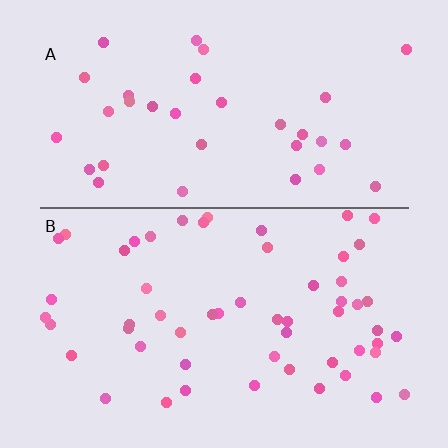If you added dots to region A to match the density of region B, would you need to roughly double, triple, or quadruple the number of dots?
Approximately double.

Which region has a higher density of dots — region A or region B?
B (the bottom).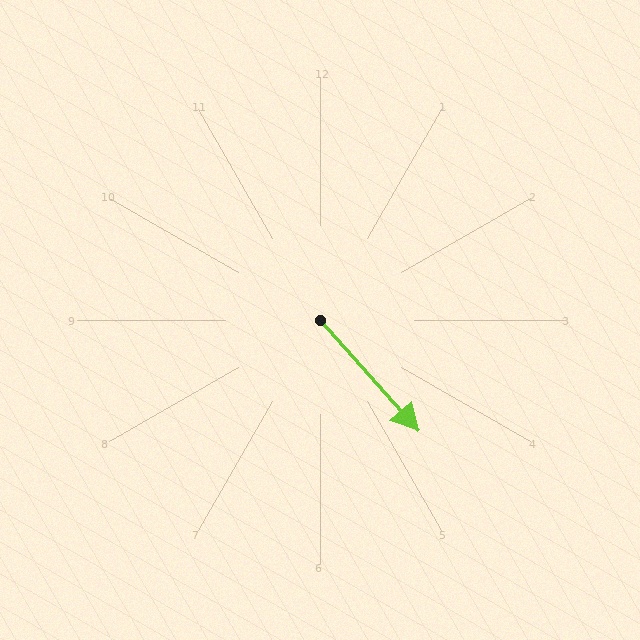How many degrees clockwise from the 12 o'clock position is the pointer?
Approximately 138 degrees.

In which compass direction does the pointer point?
Southeast.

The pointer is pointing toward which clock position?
Roughly 5 o'clock.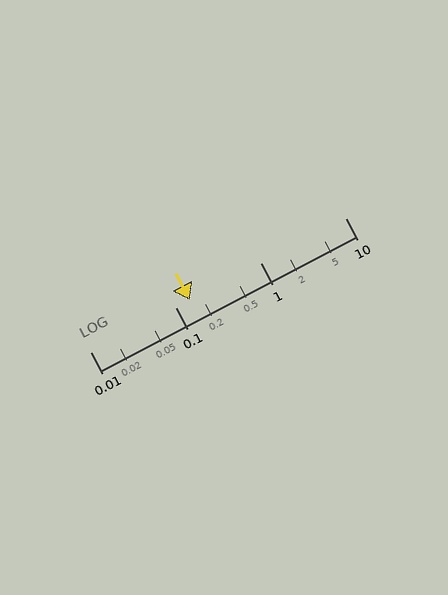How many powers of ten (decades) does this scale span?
The scale spans 3 decades, from 0.01 to 10.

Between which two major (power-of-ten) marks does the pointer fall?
The pointer is between 0.1 and 1.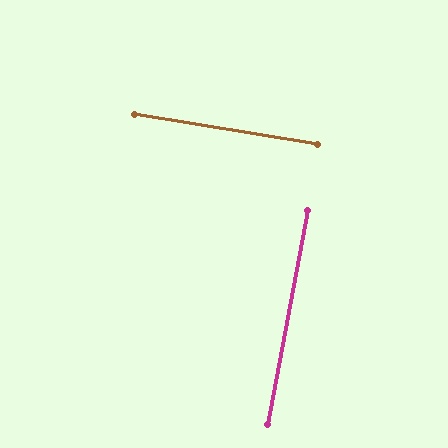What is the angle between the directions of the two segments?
Approximately 89 degrees.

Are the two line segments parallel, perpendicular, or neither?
Perpendicular — they meet at approximately 89°.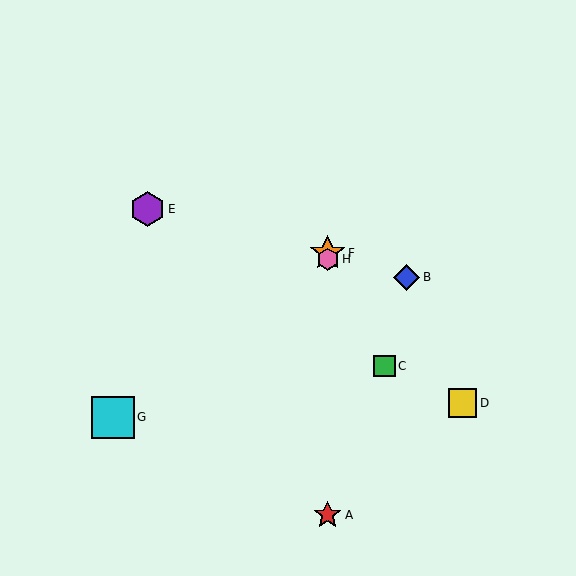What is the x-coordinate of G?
Object G is at x≈113.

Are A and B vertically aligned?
No, A is at x≈328 and B is at x≈407.